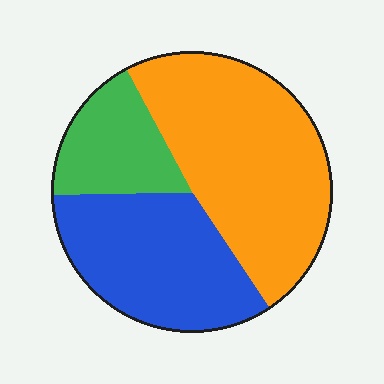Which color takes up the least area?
Green, at roughly 20%.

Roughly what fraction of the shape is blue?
Blue takes up about one third (1/3) of the shape.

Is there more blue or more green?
Blue.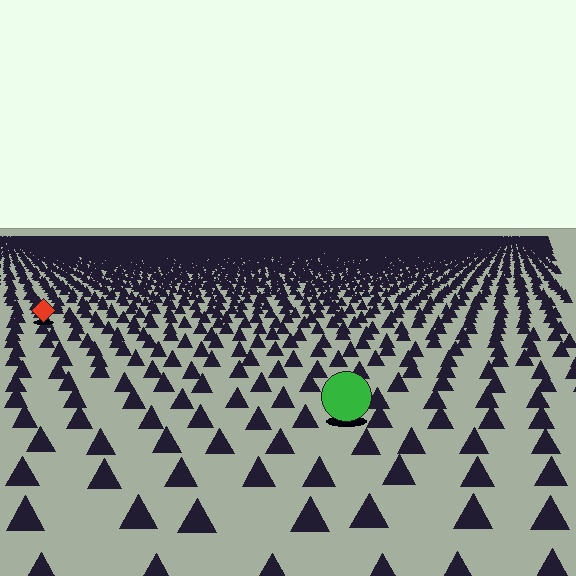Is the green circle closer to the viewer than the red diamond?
Yes. The green circle is closer — you can tell from the texture gradient: the ground texture is coarser near it.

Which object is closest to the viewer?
The green circle is closest. The texture marks near it are larger and more spread out.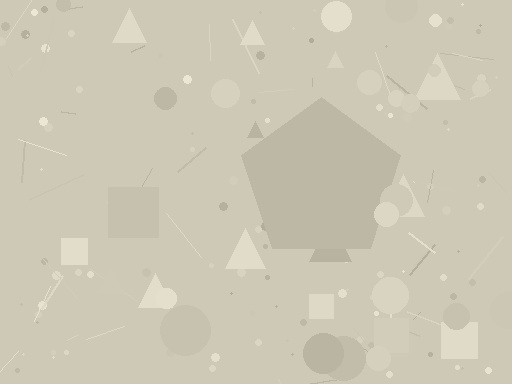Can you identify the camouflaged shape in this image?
The camouflaged shape is a pentagon.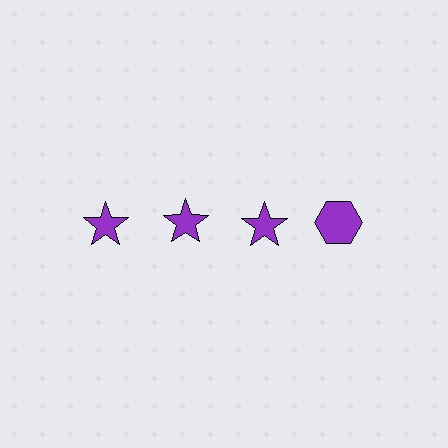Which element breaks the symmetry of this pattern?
The purple hexagon in the top row, second from right column breaks the symmetry. All other shapes are purple stars.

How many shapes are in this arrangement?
There are 4 shapes arranged in a grid pattern.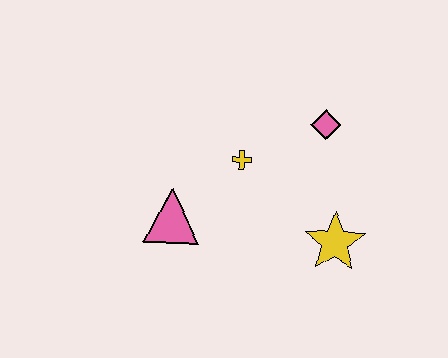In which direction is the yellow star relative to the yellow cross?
The yellow star is to the right of the yellow cross.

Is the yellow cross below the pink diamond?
Yes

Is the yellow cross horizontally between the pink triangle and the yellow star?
Yes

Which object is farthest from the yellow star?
The pink triangle is farthest from the yellow star.